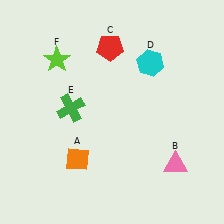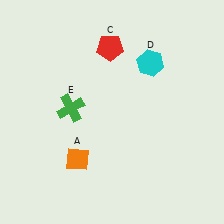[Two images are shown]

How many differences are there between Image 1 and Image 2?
There are 2 differences between the two images.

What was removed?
The pink triangle (B), the lime star (F) were removed in Image 2.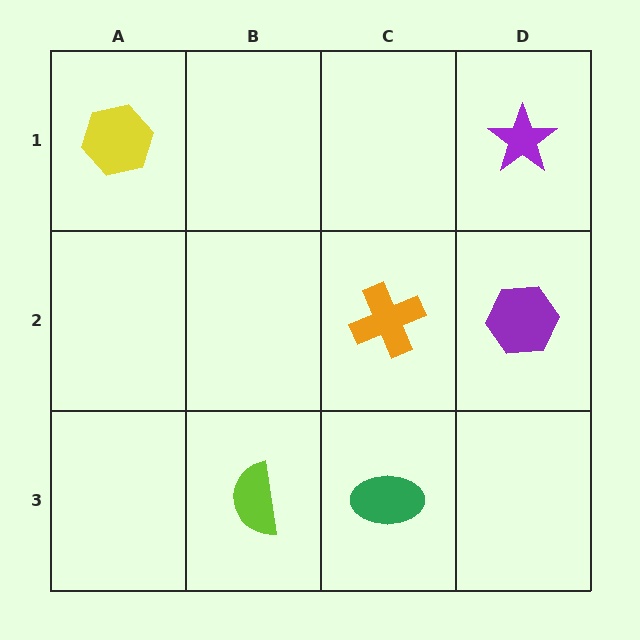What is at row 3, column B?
A lime semicircle.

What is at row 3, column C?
A green ellipse.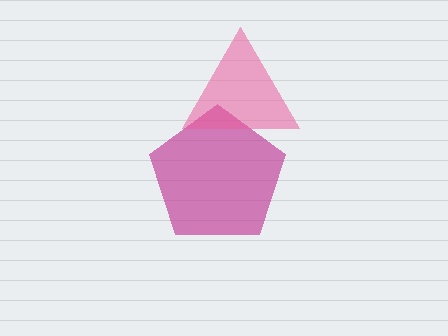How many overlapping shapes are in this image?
There are 2 overlapping shapes in the image.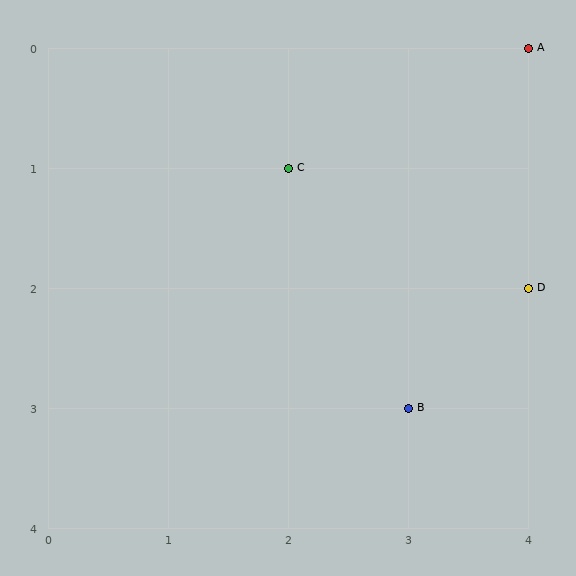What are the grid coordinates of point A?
Point A is at grid coordinates (4, 0).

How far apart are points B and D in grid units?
Points B and D are 1 column and 1 row apart (about 1.4 grid units diagonally).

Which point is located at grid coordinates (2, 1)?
Point C is at (2, 1).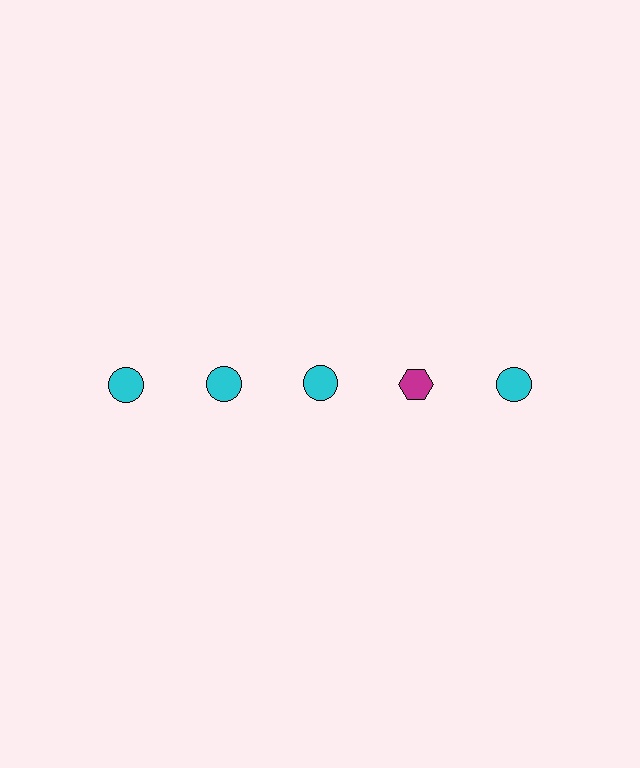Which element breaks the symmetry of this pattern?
The magenta hexagon in the top row, second from right column breaks the symmetry. All other shapes are cyan circles.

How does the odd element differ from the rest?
It differs in both color (magenta instead of cyan) and shape (hexagon instead of circle).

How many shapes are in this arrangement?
There are 5 shapes arranged in a grid pattern.